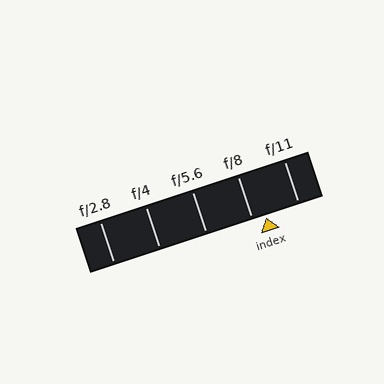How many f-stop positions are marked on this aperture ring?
There are 5 f-stop positions marked.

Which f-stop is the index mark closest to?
The index mark is closest to f/8.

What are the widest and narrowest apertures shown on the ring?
The widest aperture shown is f/2.8 and the narrowest is f/11.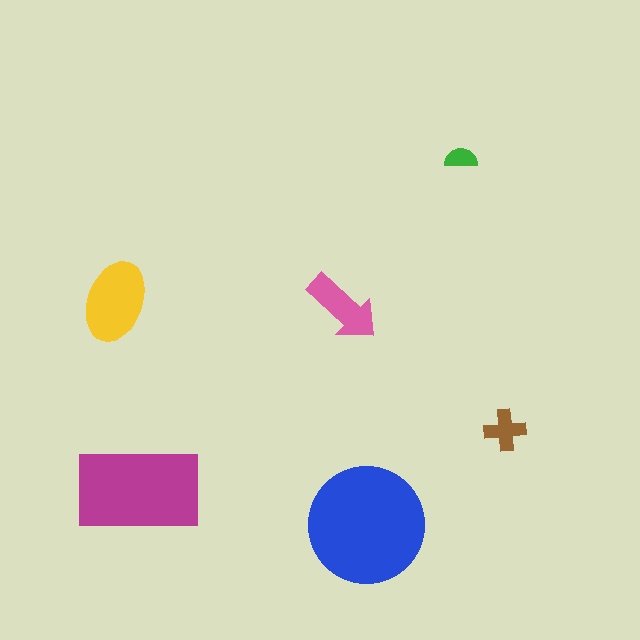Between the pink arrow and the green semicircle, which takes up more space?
The pink arrow.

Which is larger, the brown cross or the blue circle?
The blue circle.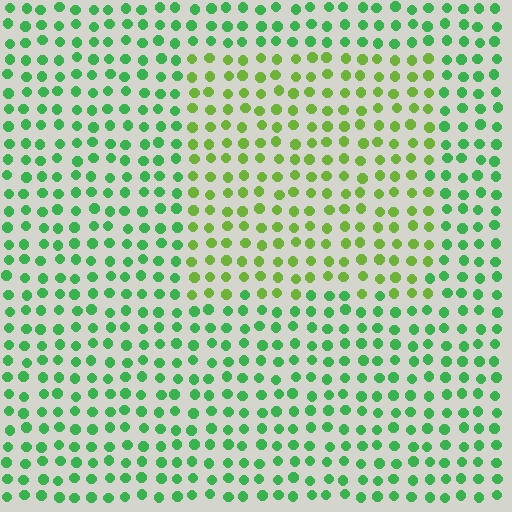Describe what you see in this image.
The image is filled with small green elements in a uniform arrangement. A rectangle-shaped region is visible where the elements are tinted to a slightly different hue, forming a subtle color boundary.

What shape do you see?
I see a rectangle.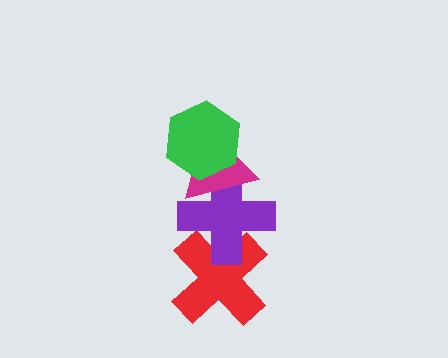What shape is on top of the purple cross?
The magenta triangle is on top of the purple cross.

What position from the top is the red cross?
The red cross is 4th from the top.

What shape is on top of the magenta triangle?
The green hexagon is on top of the magenta triangle.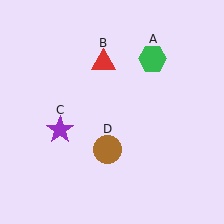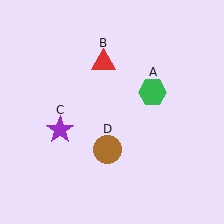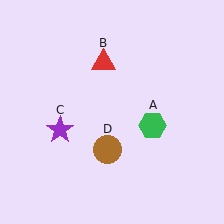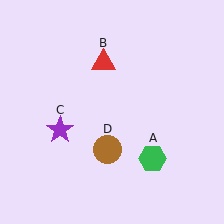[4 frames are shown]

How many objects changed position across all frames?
1 object changed position: green hexagon (object A).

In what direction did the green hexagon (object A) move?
The green hexagon (object A) moved down.